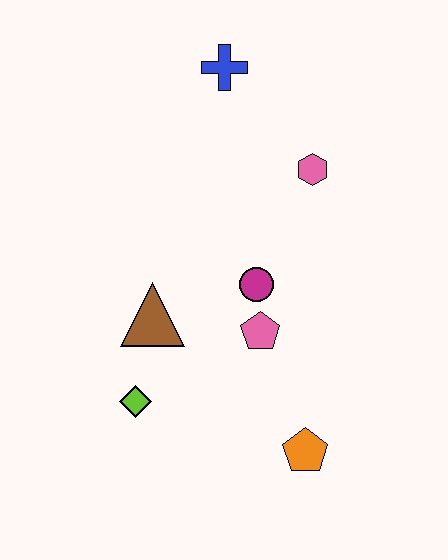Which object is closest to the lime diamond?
The brown triangle is closest to the lime diamond.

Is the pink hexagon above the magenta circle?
Yes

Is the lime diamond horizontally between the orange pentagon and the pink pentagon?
No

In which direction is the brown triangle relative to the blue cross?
The brown triangle is below the blue cross.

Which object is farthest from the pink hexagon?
The lime diamond is farthest from the pink hexagon.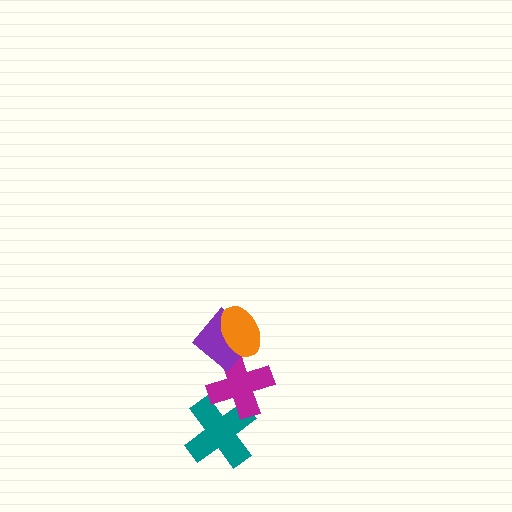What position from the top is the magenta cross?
The magenta cross is 3rd from the top.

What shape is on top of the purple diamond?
The orange ellipse is on top of the purple diamond.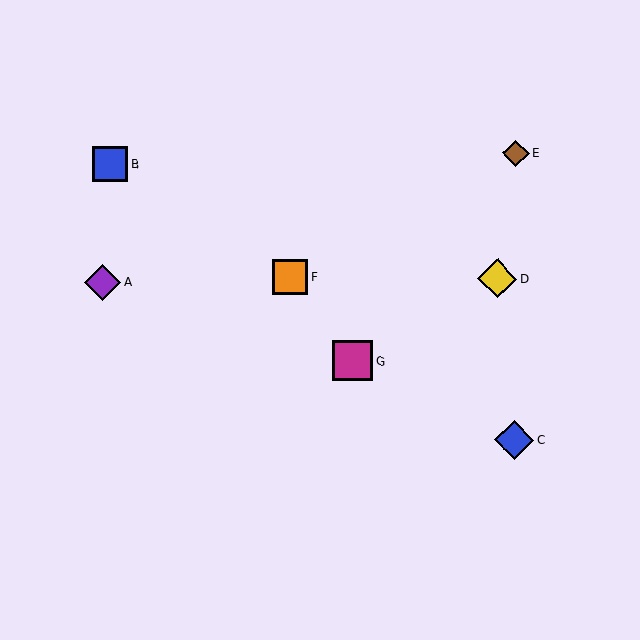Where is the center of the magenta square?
The center of the magenta square is at (352, 361).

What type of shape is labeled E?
Shape E is a brown diamond.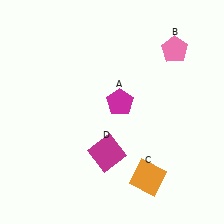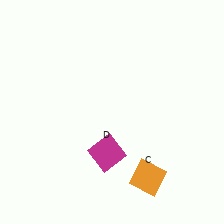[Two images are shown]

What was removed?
The pink pentagon (B), the magenta pentagon (A) were removed in Image 2.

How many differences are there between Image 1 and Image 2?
There are 2 differences between the two images.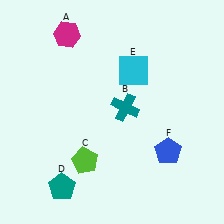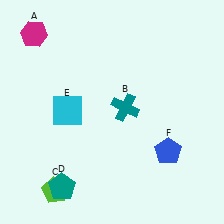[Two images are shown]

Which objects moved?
The objects that moved are: the magenta hexagon (A), the lime pentagon (C), the cyan square (E).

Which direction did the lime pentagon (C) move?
The lime pentagon (C) moved left.